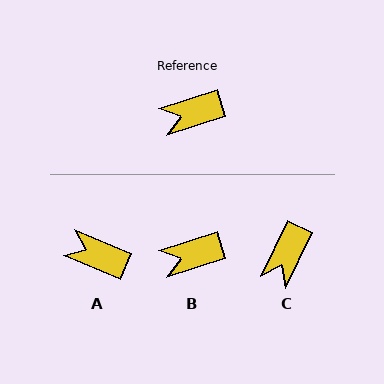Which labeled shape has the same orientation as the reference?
B.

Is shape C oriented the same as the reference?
No, it is off by about 47 degrees.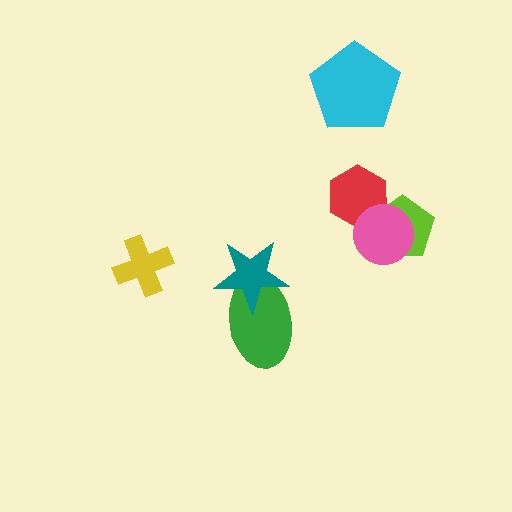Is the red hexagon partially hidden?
Yes, it is partially covered by another shape.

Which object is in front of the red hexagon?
The pink circle is in front of the red hexagon.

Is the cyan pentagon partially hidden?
No, no other shape covers it.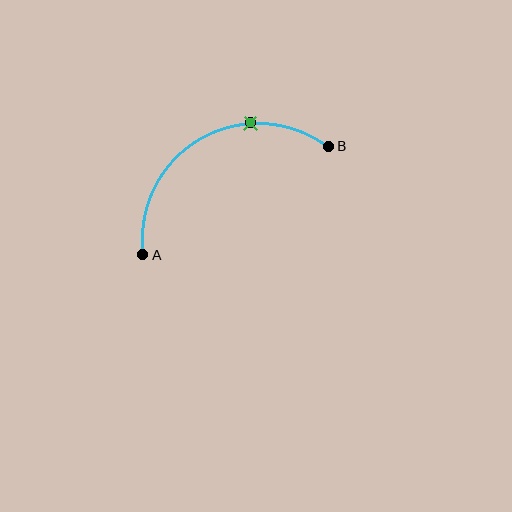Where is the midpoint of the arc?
The arc midpoint is the point on the curve farthest from the straight line joining A and B. It sits above that line.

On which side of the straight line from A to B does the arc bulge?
The arc bulges above the straight line connecting A and B.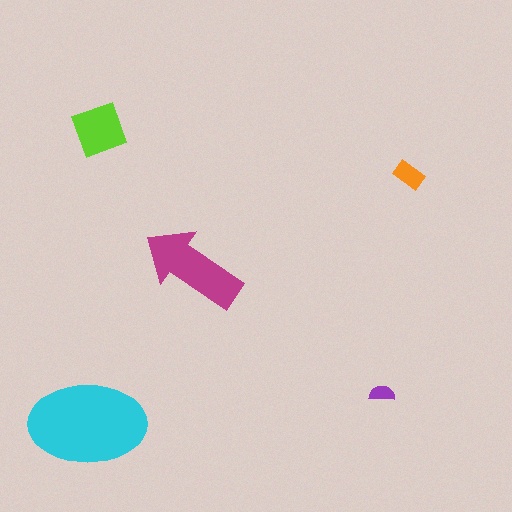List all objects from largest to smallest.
The cyan ellipse, the magenta arrow, the lime diamond, the orange rectangle, the purple semicircle.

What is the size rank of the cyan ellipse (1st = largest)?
1st.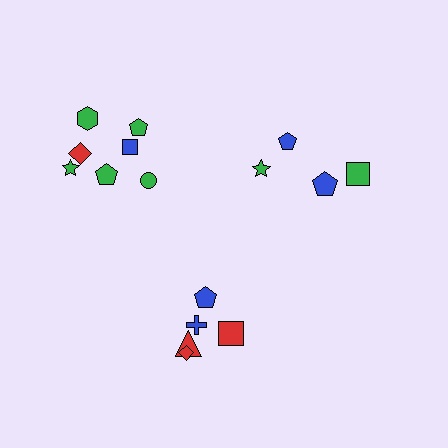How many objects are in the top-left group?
There are 7 objects.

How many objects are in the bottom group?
There are 5 objects.